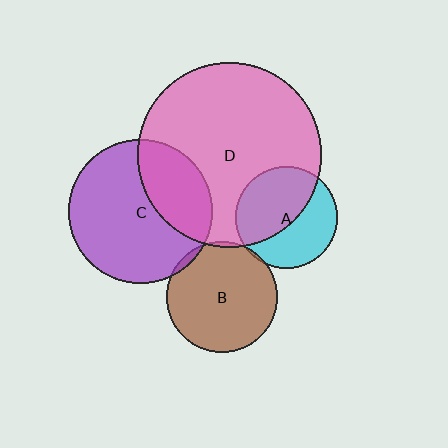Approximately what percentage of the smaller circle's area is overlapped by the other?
Approximately 5%.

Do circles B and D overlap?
Yes.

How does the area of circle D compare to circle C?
Approximately 1.6 times.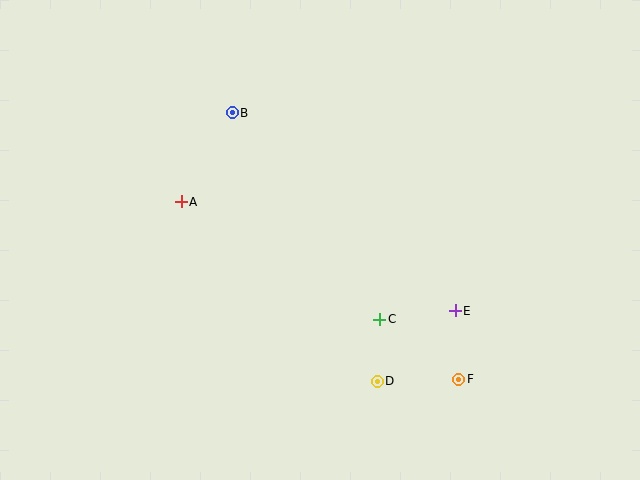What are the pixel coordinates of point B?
Point B is at (232, 113).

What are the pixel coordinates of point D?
Point D is at (377, 381).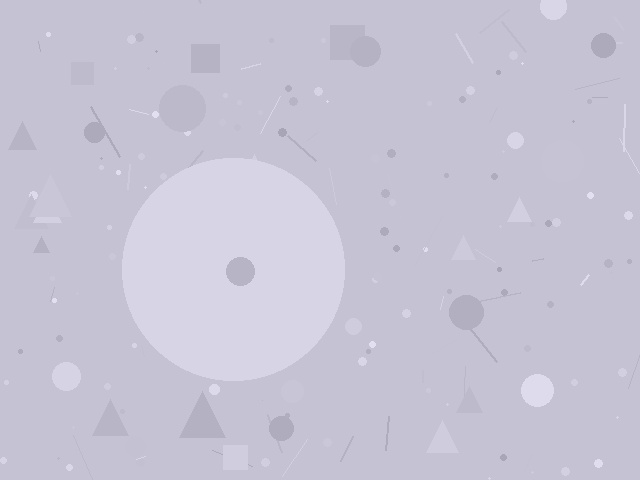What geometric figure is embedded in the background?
A circle is embedded in the background.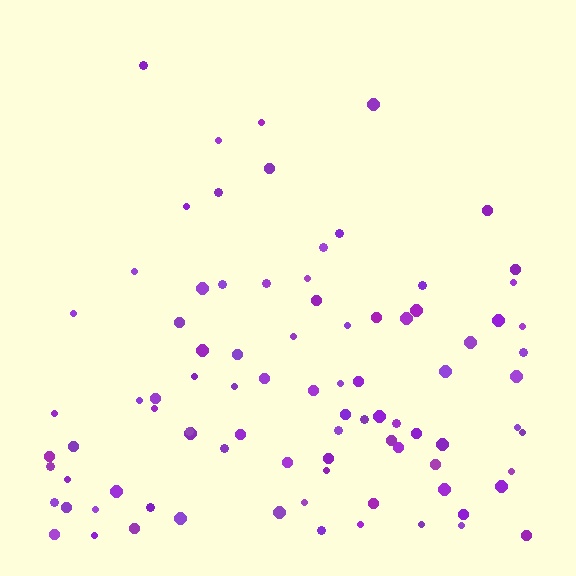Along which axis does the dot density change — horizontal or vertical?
Vertical.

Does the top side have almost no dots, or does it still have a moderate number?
Still a moderate number, just noticeably fewer than the bottom.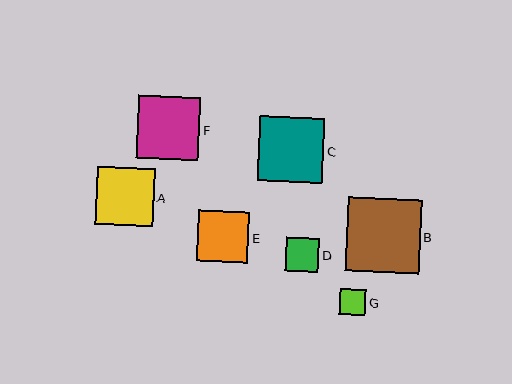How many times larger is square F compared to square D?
Square F is approximately 1.9 times the size of square D.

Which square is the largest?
Square B is the largest with a size of approximately 74 pixels.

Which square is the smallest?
Square G is the smallest with a size of approximately 26 pixels.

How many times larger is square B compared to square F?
Square B is approximately 1.2 times the size of square F.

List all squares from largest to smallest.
From largest to smallest: B, C, F, A, E, D, G.